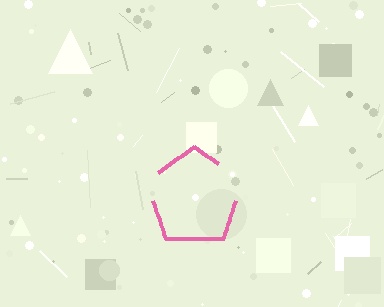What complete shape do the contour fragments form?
The contour fragments form a pentagon.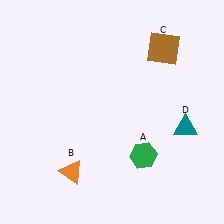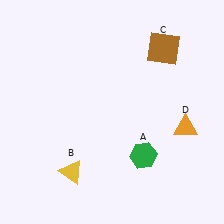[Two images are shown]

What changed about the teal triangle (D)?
In Image 1, D is teal. In Image 2, it changed to orange.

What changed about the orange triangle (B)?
In Image 1, B is orange. In Image 2, it changed to yellow.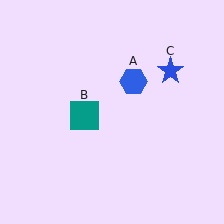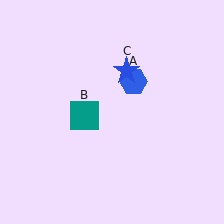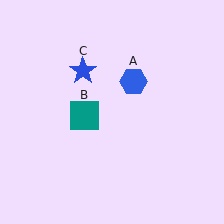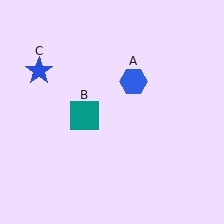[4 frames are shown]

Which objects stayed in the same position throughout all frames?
Blue hexagon (object A) and teal square (object B) remained stationary.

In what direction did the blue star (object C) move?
The blue star (object C) moved left.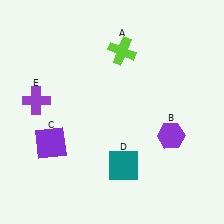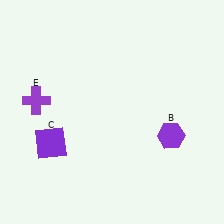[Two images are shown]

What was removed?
The teal square (D), the lime cross (A) were removed in Image 2.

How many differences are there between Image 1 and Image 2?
There are 2 differences between the two images.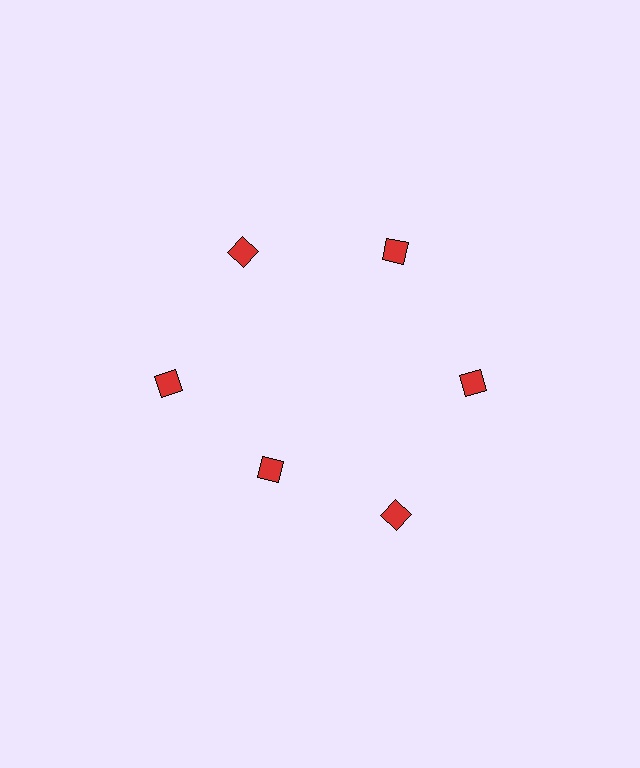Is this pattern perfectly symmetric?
No. The 6 red diamonds are arranged in a ring, but one element near the 7 o'clock position is pulled inward toward the center, breaking the 6-fold rotational symmetry.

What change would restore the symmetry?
The symmetry would be restored by moving it outward, back onto the ring so that all 6 diamonds sit at equal angles and equal distance from the center.